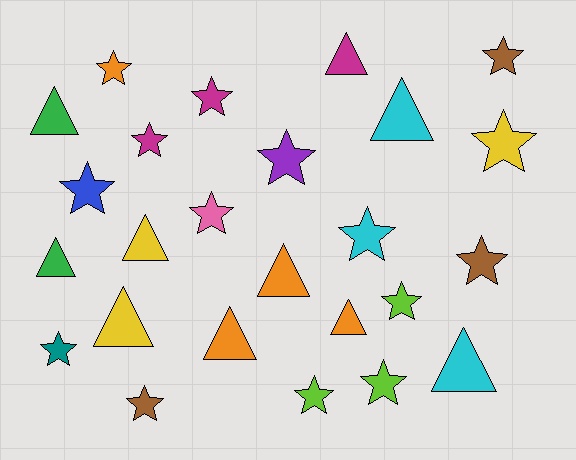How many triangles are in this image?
There are 10 triangles.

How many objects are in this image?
There are 25 objects.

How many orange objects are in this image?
There are 4 orange objects.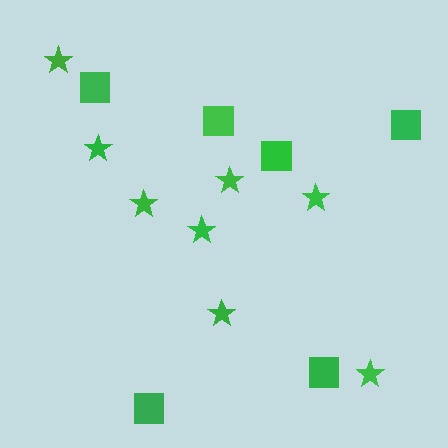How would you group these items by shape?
There are 2 groups: one group of squares (6) and one group of stars (8).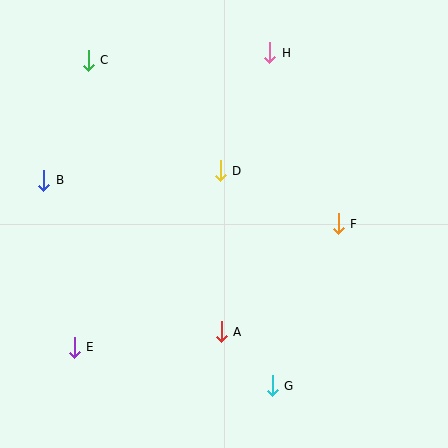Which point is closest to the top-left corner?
Point C is closest to the top-left corner.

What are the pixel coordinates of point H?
Point H is at (270, 53).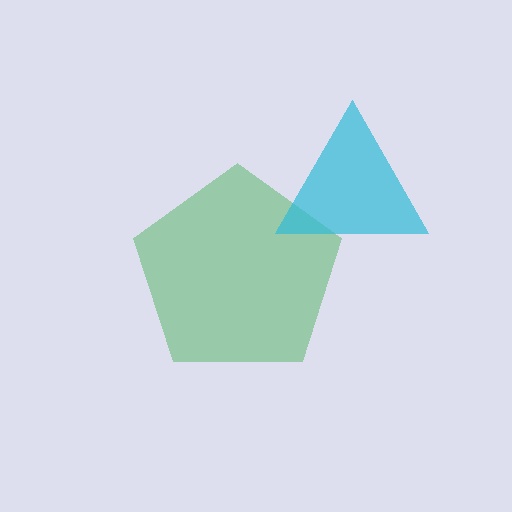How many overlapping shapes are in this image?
There are 2 overlapping shapes in the image.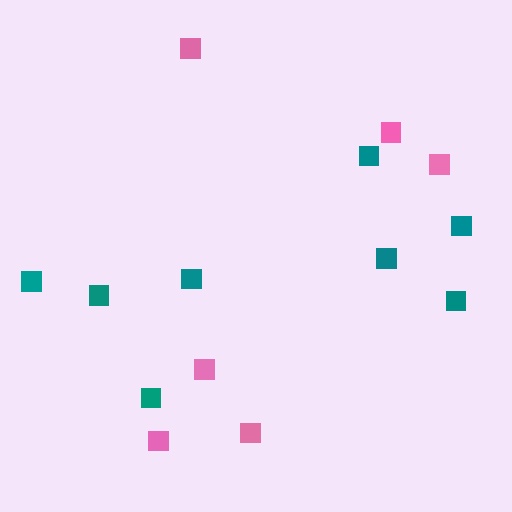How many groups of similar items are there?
There are 2 groups: one group of pink squares (6) and one group of teal squares (8).